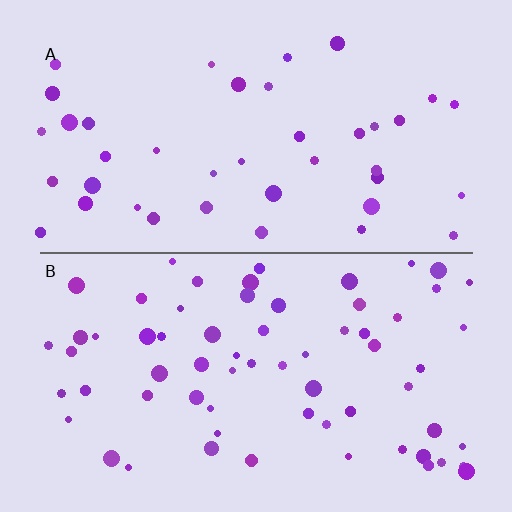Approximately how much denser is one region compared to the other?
Approximately 1.6× — region B over region A.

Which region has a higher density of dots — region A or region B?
B (the bottom).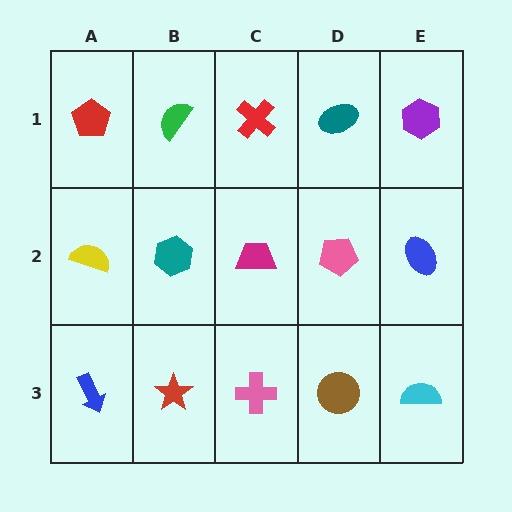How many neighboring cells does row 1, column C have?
3.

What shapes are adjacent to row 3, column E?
A blue ellipse (row 2, column E), a brown circle (row 3, column D).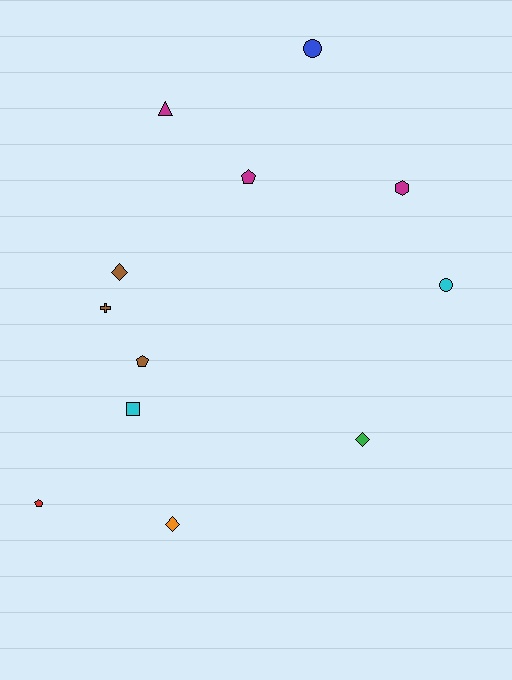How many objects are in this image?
There are 12 objects.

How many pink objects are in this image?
There are no pink objects.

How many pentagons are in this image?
There are 3 pentagons.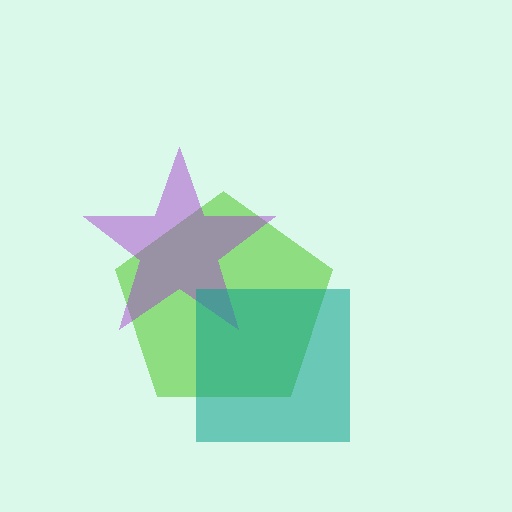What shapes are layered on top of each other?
The layered shapes are: a lime pentagon, a purple star, a teal square.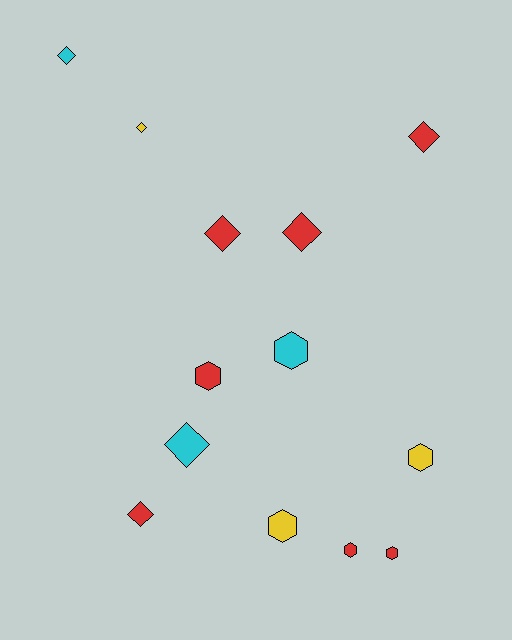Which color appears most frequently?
Red, with 7 objects.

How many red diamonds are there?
There are 4 red diamonds.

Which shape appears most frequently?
Diamond, with 7 objects.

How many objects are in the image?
There are 13 objects.